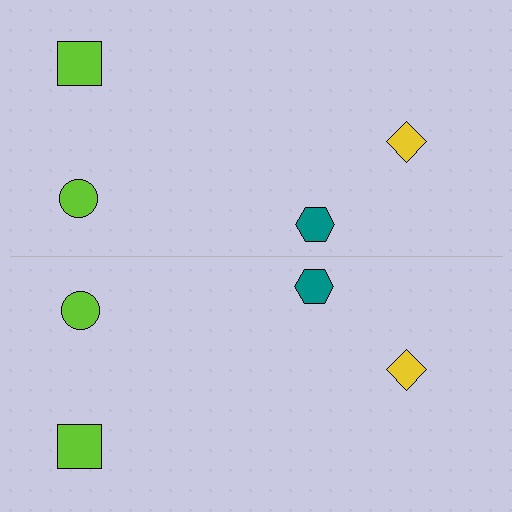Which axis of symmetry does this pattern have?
The pattern has a horizontal axis of symmetry running through the center of the image.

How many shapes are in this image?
There are 8 shapes in this image.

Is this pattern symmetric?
Yes, this pattern has bilateral (reflection) symmetry.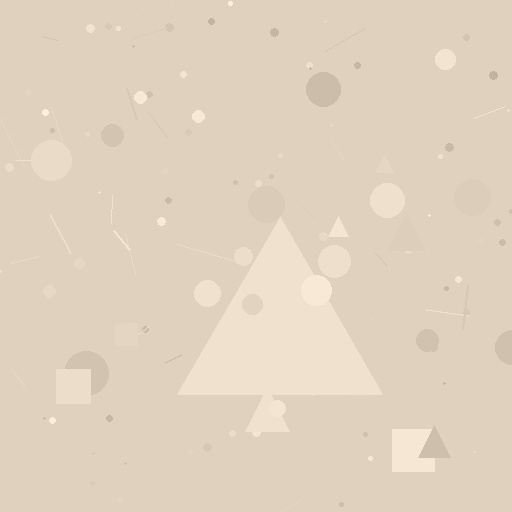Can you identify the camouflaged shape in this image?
The camouflaged shape is a triangle.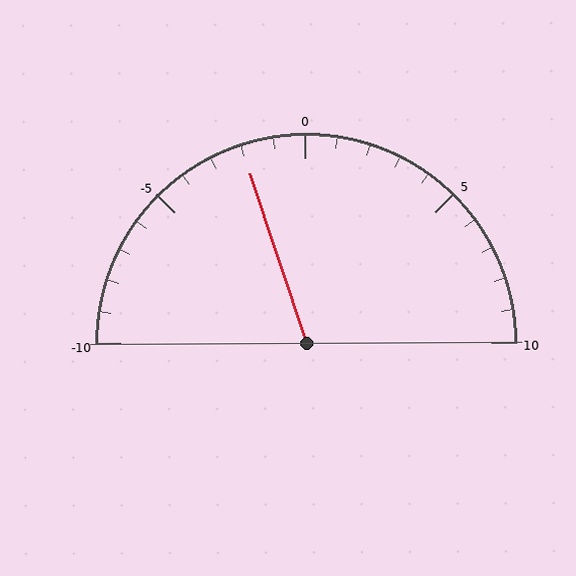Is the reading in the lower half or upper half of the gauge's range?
The reading is in the lower half of the range (-10 to 10).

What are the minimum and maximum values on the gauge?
The gauge ranges from -10 to 10.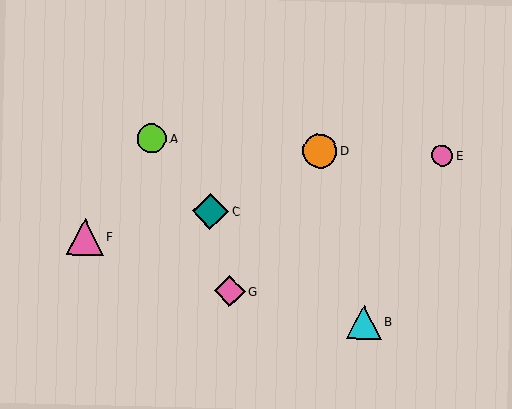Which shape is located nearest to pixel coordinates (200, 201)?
The teal diamond (labeled C) at (211, 211) is nearest to that location.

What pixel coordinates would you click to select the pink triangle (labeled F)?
Click at (85, 237) to select the pink triangle F.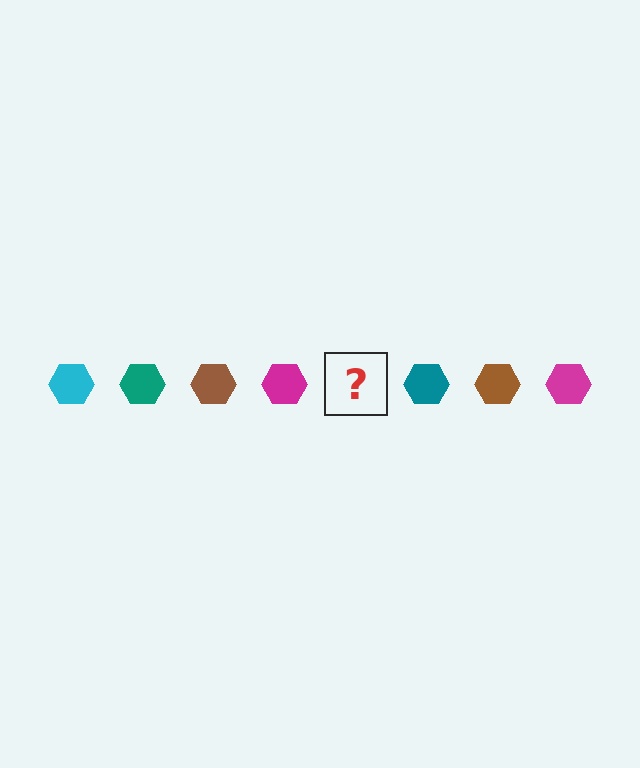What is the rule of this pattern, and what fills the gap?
The rule is that the pattern cycles through cyan, teal, brown, magenta hexagons. The gap should be filled with a cyan hexagon.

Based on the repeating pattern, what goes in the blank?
The blank should be a cyan hexagon.